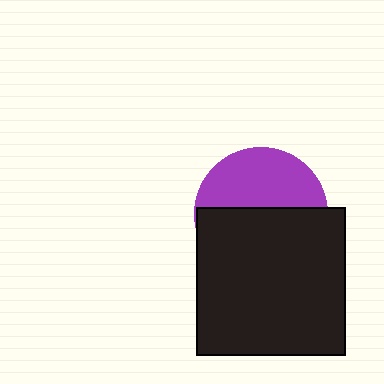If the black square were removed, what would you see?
You would see the complete purple circle.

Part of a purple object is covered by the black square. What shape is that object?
It is a circle.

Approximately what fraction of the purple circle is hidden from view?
Roughly 56% of the purple circle is hidden behind the black square.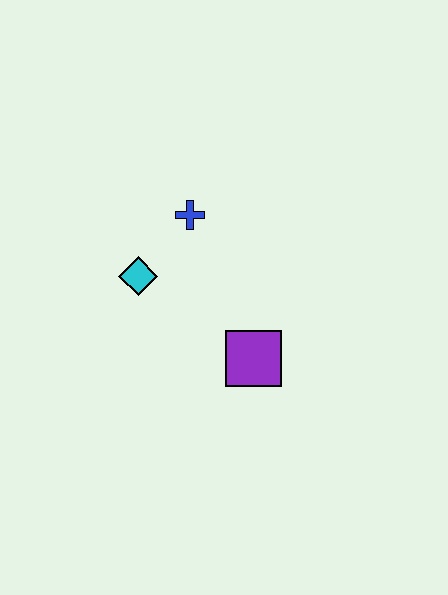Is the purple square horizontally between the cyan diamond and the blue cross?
No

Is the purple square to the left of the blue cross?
No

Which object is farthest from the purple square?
The blue cross is farthest from the purple square.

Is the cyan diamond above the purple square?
Yes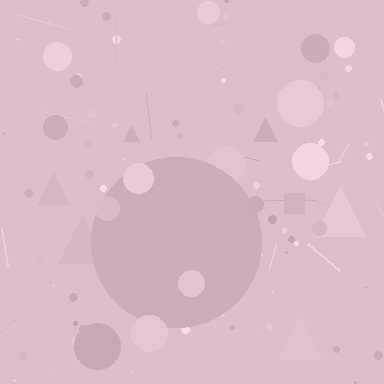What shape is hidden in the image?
A circle is hidden in the image.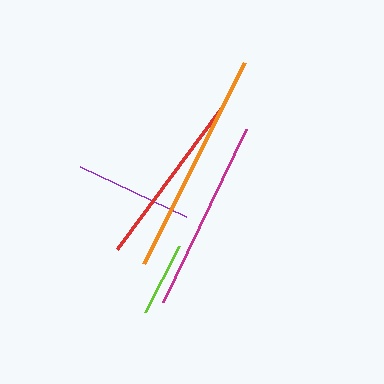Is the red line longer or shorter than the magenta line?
The magenta line is longer than the red line.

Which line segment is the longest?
The orange line is the longest at approximately 225 pixels.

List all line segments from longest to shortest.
From longest to shortest: orange, magenta, red, purple, lime.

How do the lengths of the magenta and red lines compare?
The magenta and red lines are approximately the same length.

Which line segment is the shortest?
The lime line is the shortest at approximately 74 pixels.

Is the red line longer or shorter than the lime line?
The red line is longer than the lime line.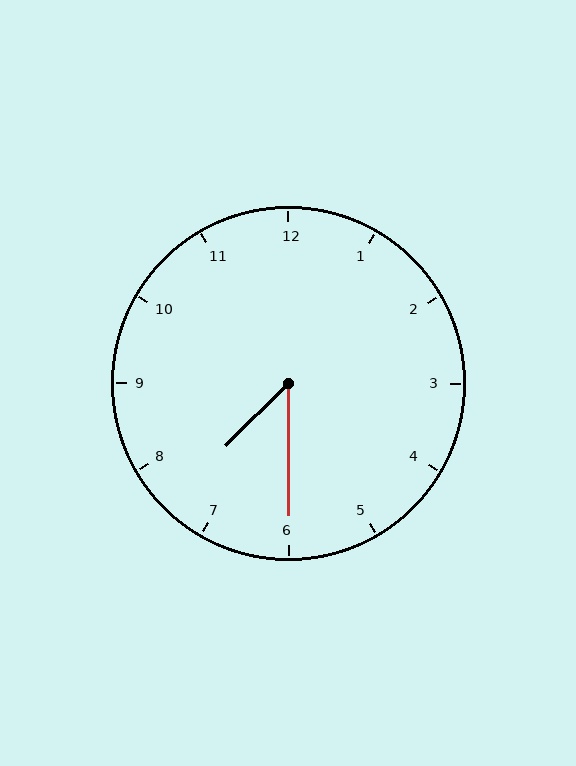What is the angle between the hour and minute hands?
Approximately 45 degrees.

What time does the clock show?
7:30.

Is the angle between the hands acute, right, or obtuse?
It is acute.